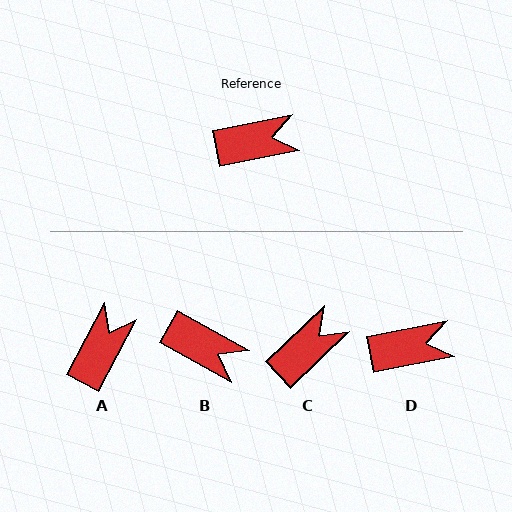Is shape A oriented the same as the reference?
No, it is off by about 51 degrees.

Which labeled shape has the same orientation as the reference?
D.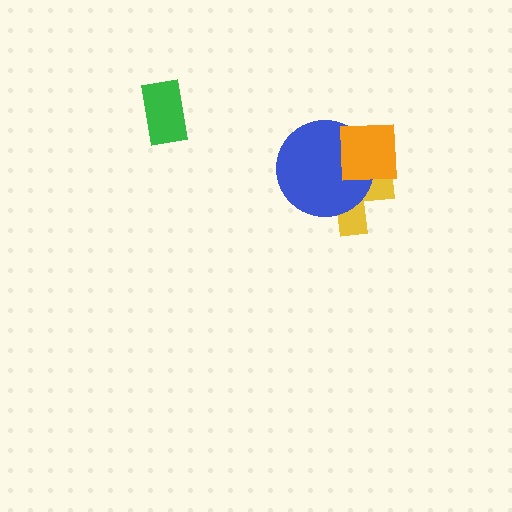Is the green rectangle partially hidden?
No, no other shape covers it.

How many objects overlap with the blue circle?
2 objects overlap with the blue circle.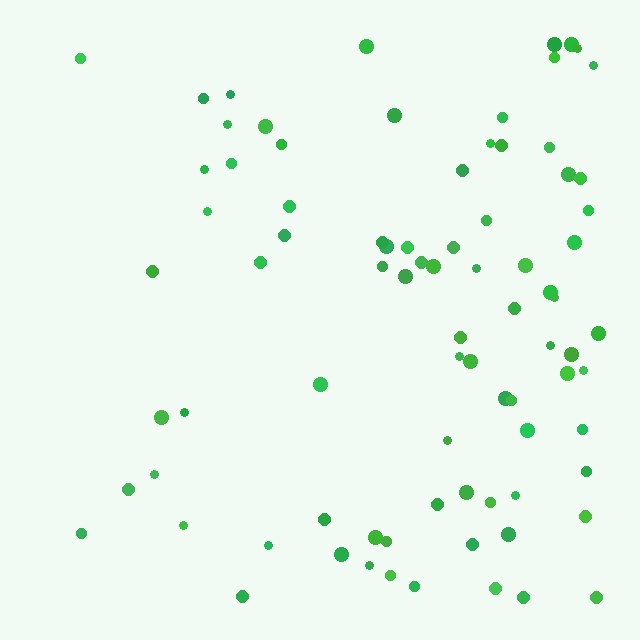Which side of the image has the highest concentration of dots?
The right.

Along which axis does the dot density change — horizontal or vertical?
Horizontal.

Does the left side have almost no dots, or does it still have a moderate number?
Still a moderate number, just noticeably fewer than the right.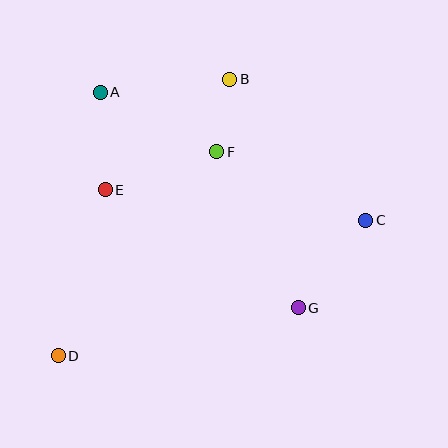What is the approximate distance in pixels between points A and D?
The distance between A and D is approximately 267 pixels.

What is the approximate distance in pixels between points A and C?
The distance between A and C is approximately 295 pixels.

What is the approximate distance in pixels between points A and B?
The distance between A and B is approximately 130 pixels.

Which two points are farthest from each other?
Points C and D are farthest from each other.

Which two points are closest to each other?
Points B and F are closest to each other.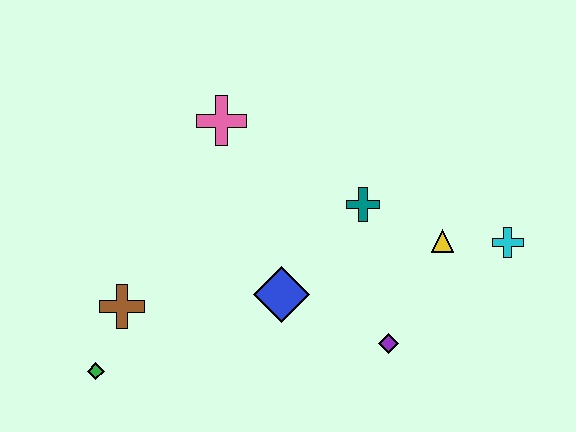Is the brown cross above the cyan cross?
No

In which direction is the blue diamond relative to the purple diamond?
The blue diamond is to the left of the purple diamond.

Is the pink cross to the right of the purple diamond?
No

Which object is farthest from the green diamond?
The cyan cross is farthest from the green diamond.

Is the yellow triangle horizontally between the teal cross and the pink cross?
No